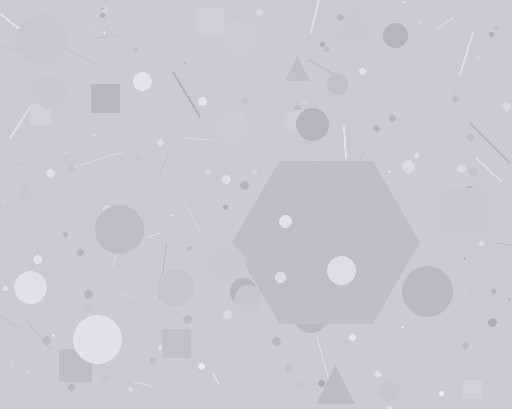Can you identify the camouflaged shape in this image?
The camouflaged shape is a hexagon.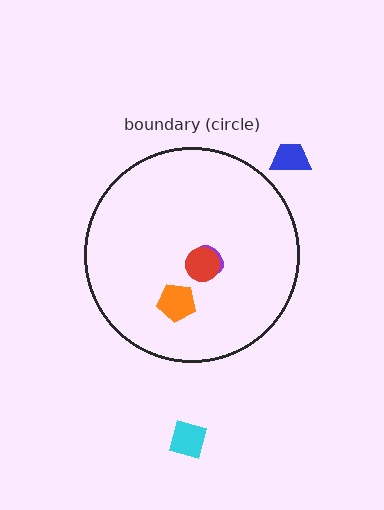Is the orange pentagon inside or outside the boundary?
Inside.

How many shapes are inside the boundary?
3 inside, 2 outside.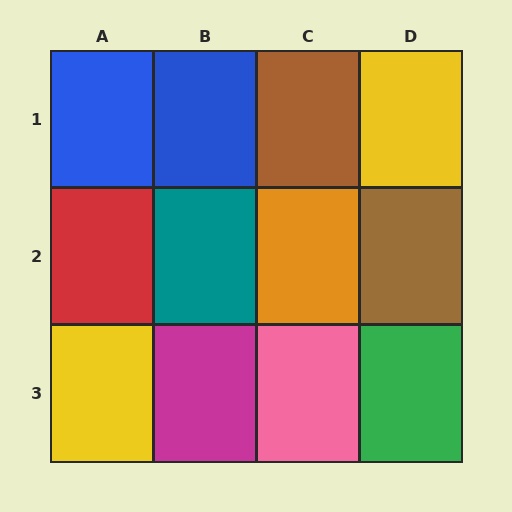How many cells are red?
1 cell is red.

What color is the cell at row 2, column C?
Orange.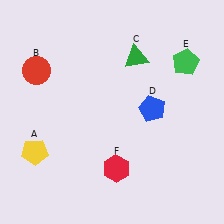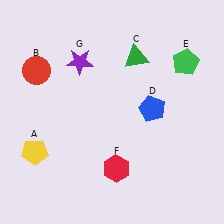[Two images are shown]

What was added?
A purple star (G) was added in Image 2.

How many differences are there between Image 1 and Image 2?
There is 1 difference between the two images.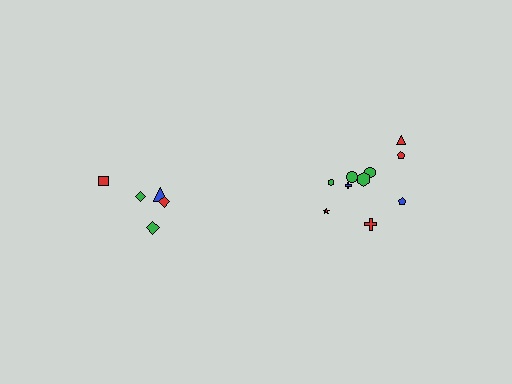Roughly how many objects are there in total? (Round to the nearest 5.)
Roughly 15 objects in total.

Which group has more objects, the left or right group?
The right group.